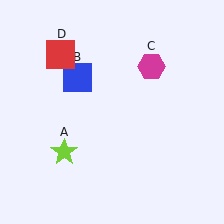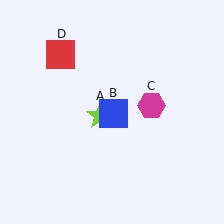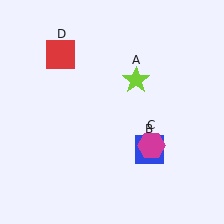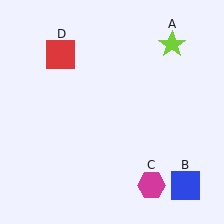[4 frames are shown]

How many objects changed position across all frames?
3 objects changed position: lime star (object A), blue square (object B), magenta hexagon (object C).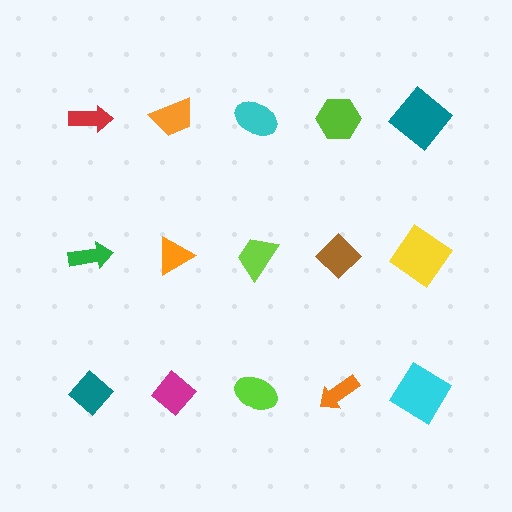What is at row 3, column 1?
A teal diamond.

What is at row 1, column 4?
A lime hexagon.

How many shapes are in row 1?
5 shapes.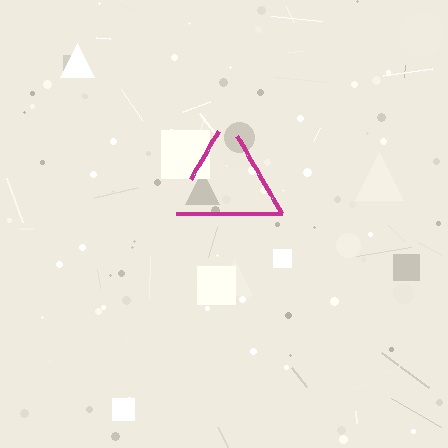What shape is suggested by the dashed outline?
The dashed outline suggests a triangle.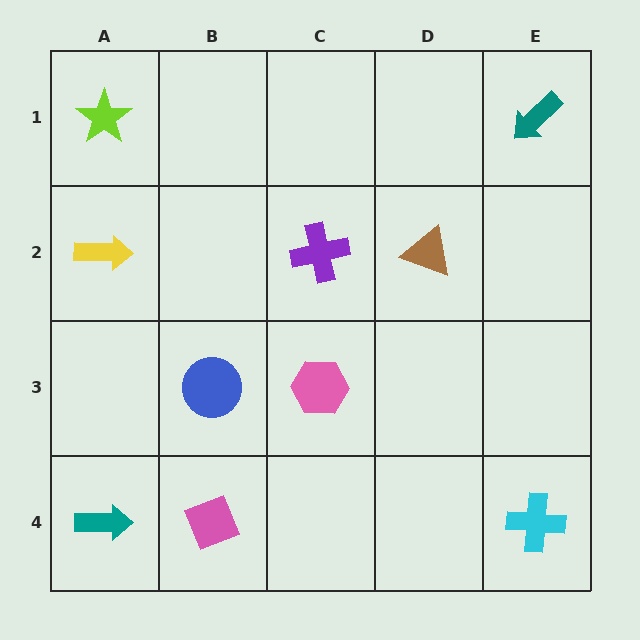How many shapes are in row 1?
2 shapes.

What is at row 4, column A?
A teal arrow.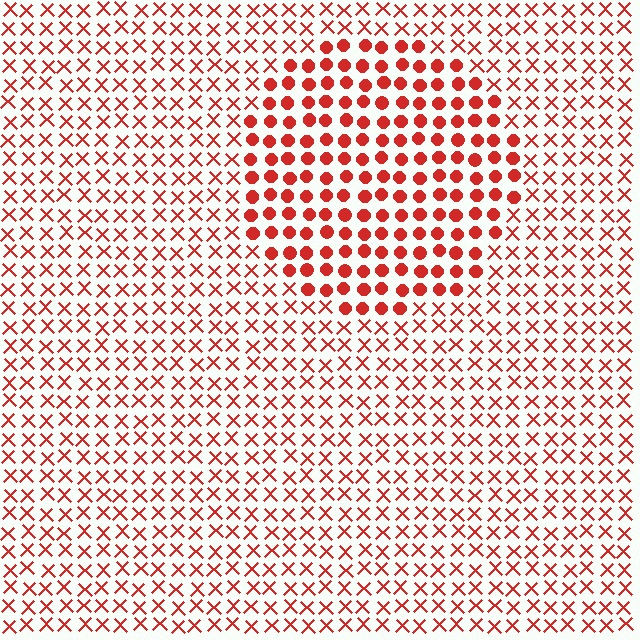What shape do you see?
I see a circle.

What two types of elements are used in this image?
The image uses circles inside the circle region and X marks outside it.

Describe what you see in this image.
The image is filled with small red elements arranged in a uniform grid. A circle-shaped region contains circles, while the surrounding area contains X marks. The boundary is defined purely by the change in element shape.